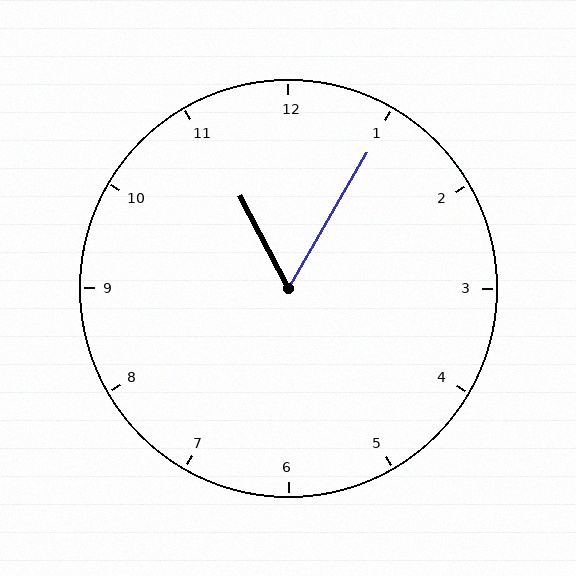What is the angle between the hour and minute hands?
Approximately 58 degrees.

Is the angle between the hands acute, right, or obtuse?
It is acute.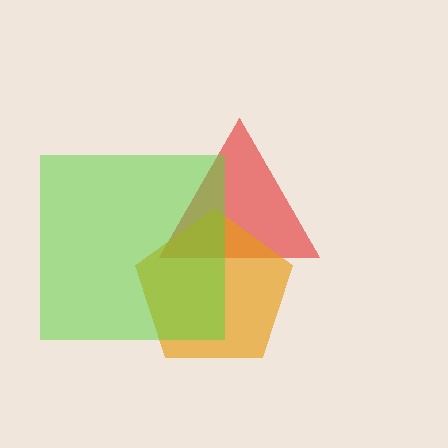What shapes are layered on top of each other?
The layered shapes are: a red triangle, an orange pentagon, a lime square.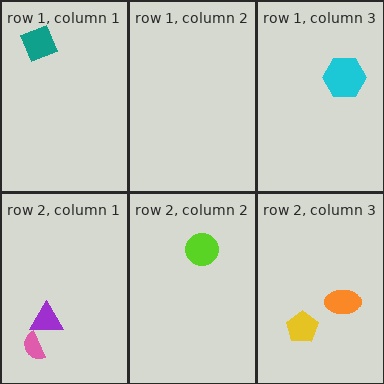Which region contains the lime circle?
The row 2, column 2 region.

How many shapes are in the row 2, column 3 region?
2.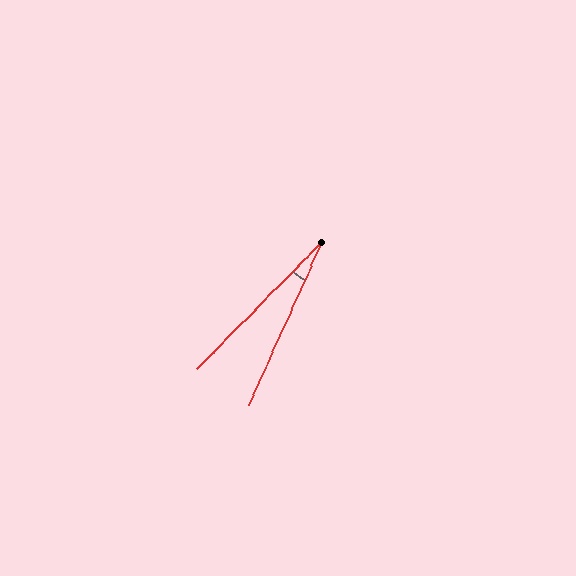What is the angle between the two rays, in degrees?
Approximately 20 degrees.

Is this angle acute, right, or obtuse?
It is acute.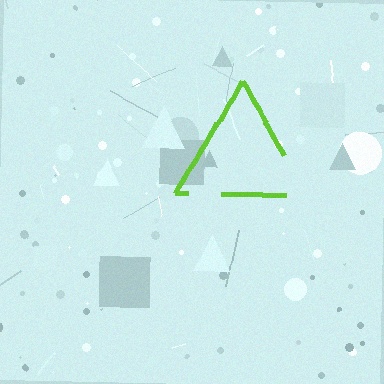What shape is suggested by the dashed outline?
The dashed outline suggests a triangle.